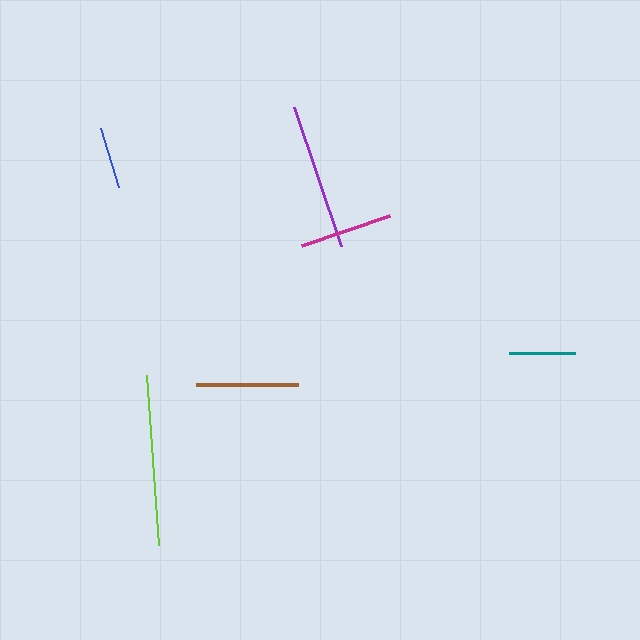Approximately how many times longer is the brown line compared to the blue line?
The brown line is approximately 1.7 times the length of the blue line.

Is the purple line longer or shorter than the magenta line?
The purple line is longer than the magenta line.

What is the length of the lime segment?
The lime segment is approximately 170 pixels long.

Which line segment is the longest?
The lime line is the longest at approximately 170 pixels.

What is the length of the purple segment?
The purple segment is approximately 146 pixels long.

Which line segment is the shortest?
The blue line is the shortest at approximately 62 pixels.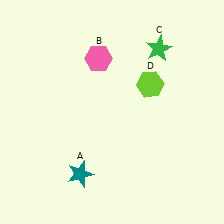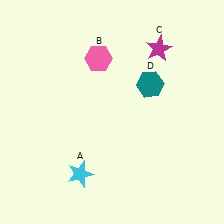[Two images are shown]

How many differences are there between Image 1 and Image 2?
There are 3 differences between the two images.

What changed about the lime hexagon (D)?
In Image 1, D is lime. In Image 2, it changed to teal.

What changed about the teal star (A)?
In Image 1, A is teal. In Image 2, it changed to cyan.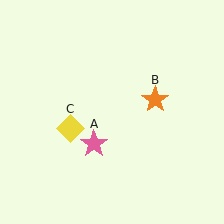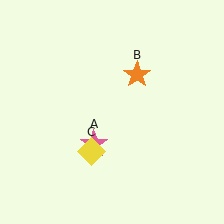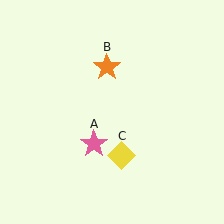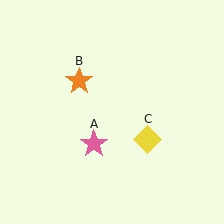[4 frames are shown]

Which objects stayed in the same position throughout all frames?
Pink star (object A) remained stationary.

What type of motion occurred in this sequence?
The orange star (object B), yellow diamond (object C) rotated counterclockwise around the center of the scene.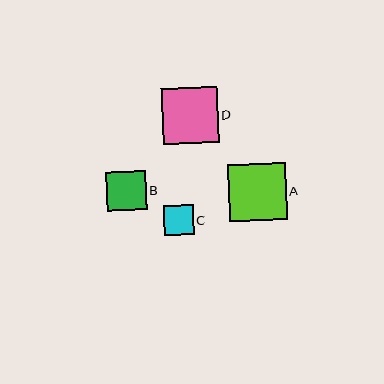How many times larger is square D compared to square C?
Square D is approximately 1.9 times the size of square C.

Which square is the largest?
Square A is the largest with a size of approximately 58 pixels.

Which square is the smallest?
Square C is the smallest with a size of approximately 30 pixels.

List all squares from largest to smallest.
From largest to smallest: A, D, B, C.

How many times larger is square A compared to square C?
Square A is approximately 1.9 times the size of square C.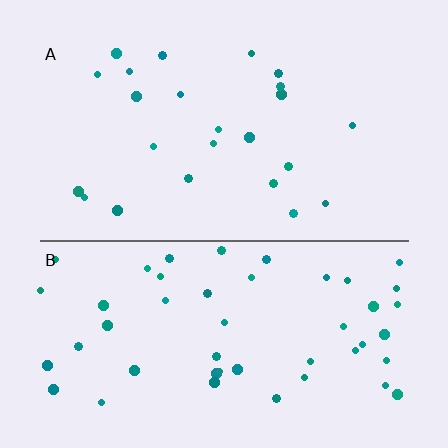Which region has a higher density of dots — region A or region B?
B (the bottom).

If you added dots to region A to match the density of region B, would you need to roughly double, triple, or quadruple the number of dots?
Approximately double.